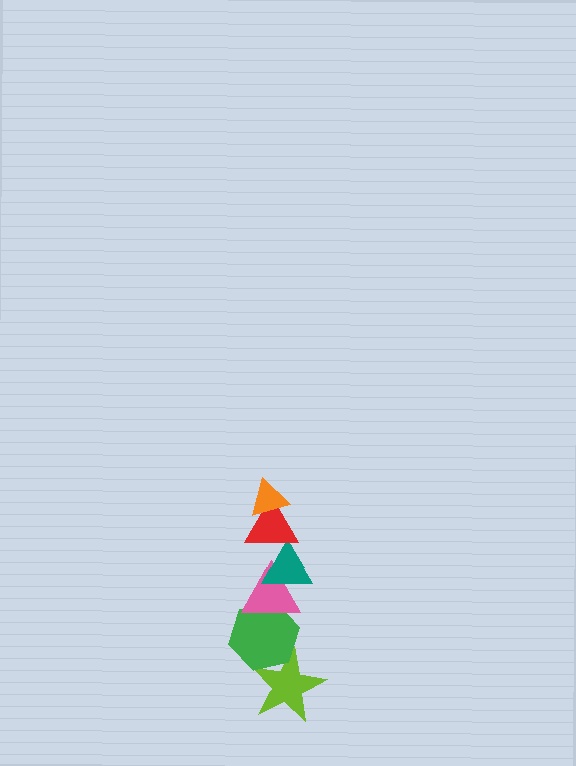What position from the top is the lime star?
The lime star is 6th from the top.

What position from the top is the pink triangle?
The pink triangle is 4th from the top.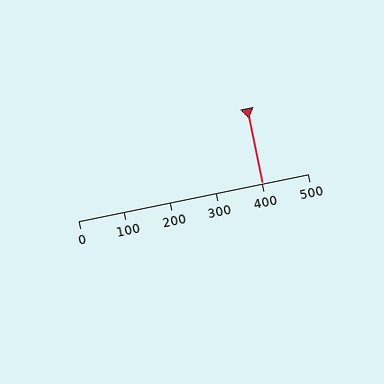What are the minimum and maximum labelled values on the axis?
The axis runs from 0 to 500.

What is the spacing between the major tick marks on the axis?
The major ticks are spaced 100 apart.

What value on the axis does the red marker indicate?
The marker indicates approximately 400.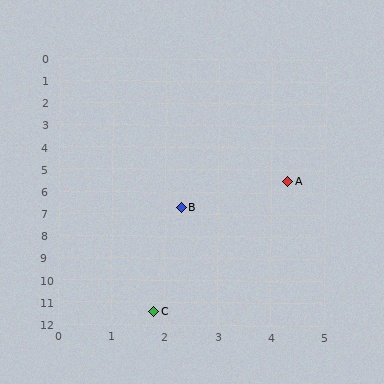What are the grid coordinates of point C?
Point C is at approximately (1.8, 11.4).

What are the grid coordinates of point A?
Point A is at approximately (4.3, 5.5).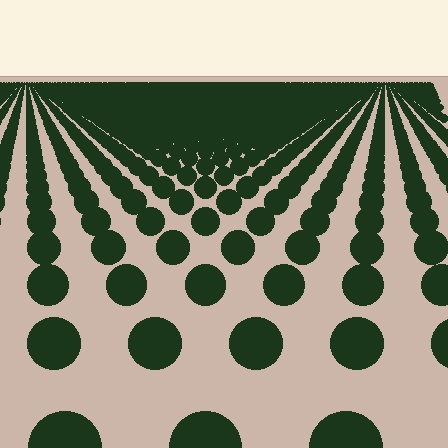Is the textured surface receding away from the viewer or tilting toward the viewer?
The surface is receding away from the viewer. Texture elements get smaller and denser toward the top.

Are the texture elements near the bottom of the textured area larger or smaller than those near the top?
Larger. Near the bottom, elements are closer to the viewer and appear at a bigger on-screen size.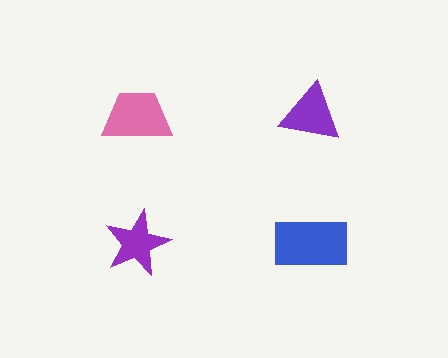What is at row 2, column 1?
A purple star.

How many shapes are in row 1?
2 shapes.